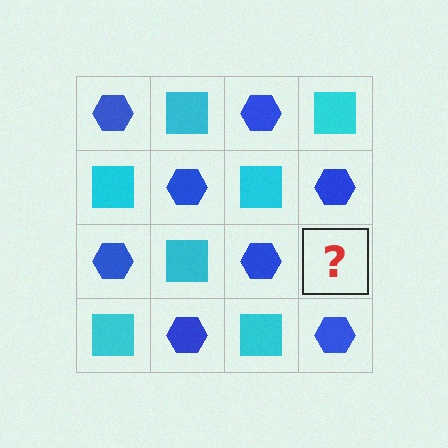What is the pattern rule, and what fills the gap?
The rule is that it alternates blue hexagon and cyan square in a checkerboard pattern. The gap should be filled with a cyan square.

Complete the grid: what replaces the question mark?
The question mark should be replaced with a cyan square.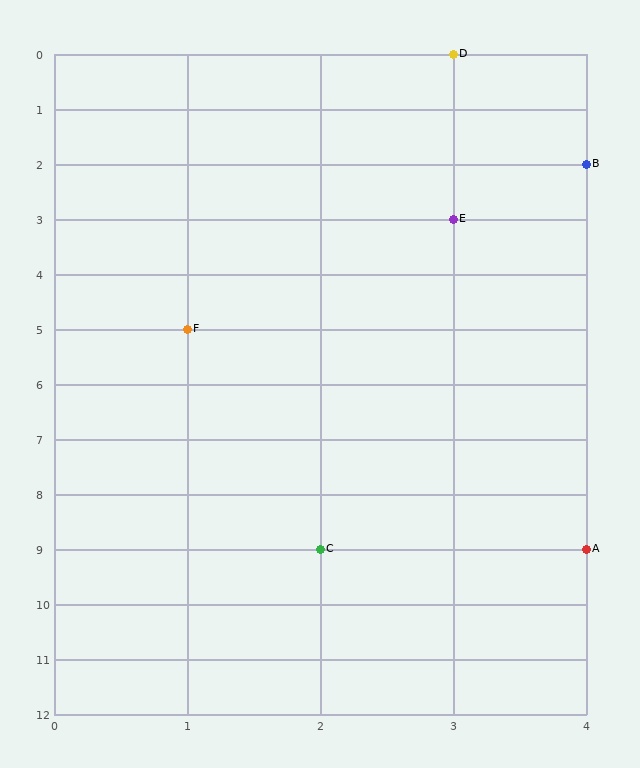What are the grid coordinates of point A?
Point A is at grid coordinates (4, 9).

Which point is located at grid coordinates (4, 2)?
Point B is at (4, 2).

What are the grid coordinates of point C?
Point C is at grid coordinates (2, 9).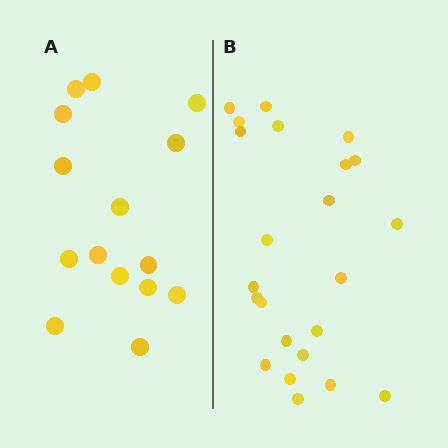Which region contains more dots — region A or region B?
Region B (the right region) has more dots.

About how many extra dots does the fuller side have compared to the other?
Region B has roughly 8 or so more dots than region A.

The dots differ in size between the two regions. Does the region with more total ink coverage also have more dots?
No. Region A has more total ink coverage because its dots are larger, but region B actually contains more individual dots. Total area can be misleading — the number of items is what matters here.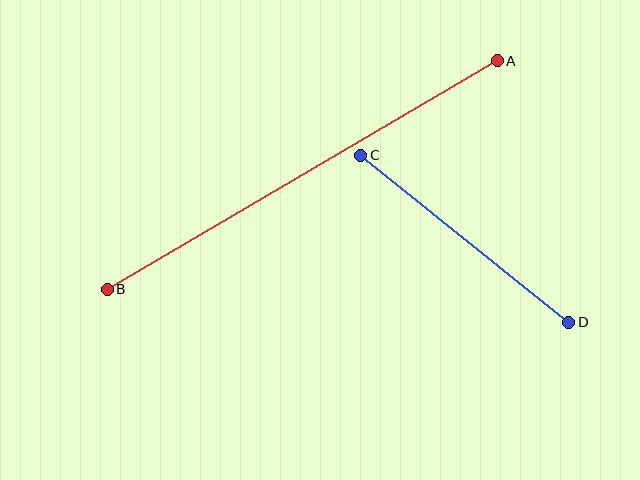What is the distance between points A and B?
The distance is approximately 452 pixels.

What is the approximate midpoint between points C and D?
The midpoint is at approximately (465, 239) pixels.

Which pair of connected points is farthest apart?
Points A and B are farthest apart.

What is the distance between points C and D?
The distance is approximately 267 pixels.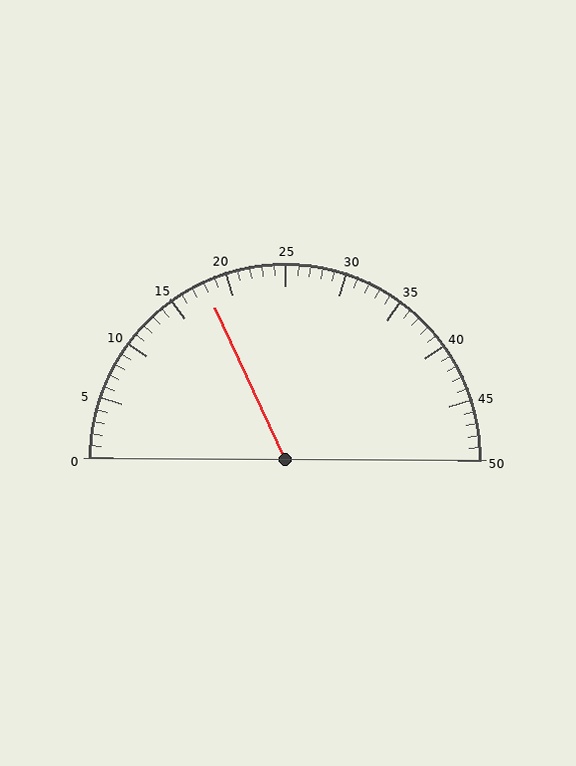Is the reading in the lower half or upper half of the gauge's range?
The reading is in the lower half of the range (0 to 50).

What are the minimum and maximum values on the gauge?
The gauge ranges from 0 to 50.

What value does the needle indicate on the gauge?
The needle indicates approximately 18.